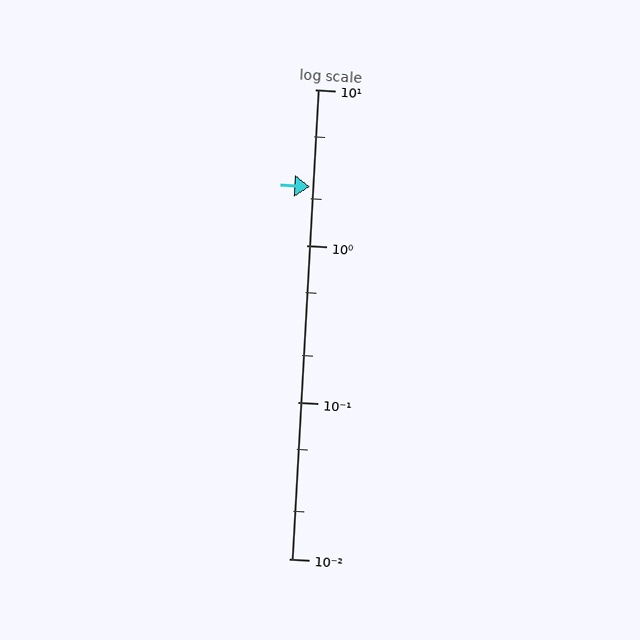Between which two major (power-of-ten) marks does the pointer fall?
The pointer is between 1 and 10.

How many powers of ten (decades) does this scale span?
The scale spans 3 decades, from 0.01 to 10.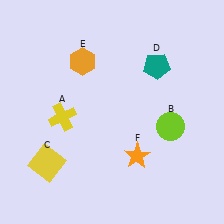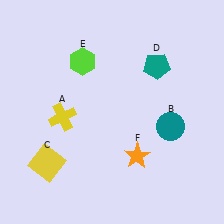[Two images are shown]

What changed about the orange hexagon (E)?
In Image 1, E is orange. In Image 2, it changed to lime.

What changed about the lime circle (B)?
In Image 1, B is lime. In Image 2, it changed to teal.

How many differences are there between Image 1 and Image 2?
There are 2 differences between the two images.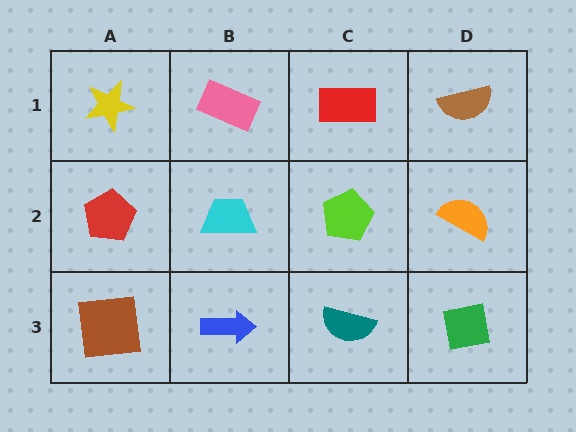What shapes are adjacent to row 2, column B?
A pink rectangle (row 1, column B), a blue arrow (row 3, column B), a red pentagon (row 2, column A), a lime pentagon (row 2, column C).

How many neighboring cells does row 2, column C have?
4.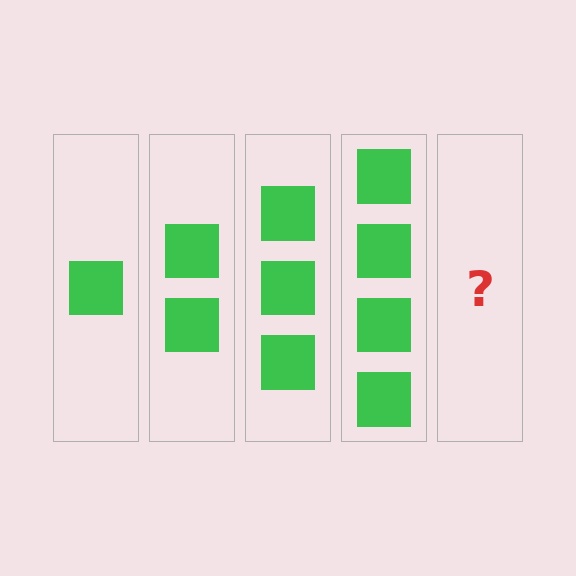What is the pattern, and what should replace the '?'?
The pattern is that each step adds one more square. The '?' should be 5 squares.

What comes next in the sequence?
The next element should be 5 squares.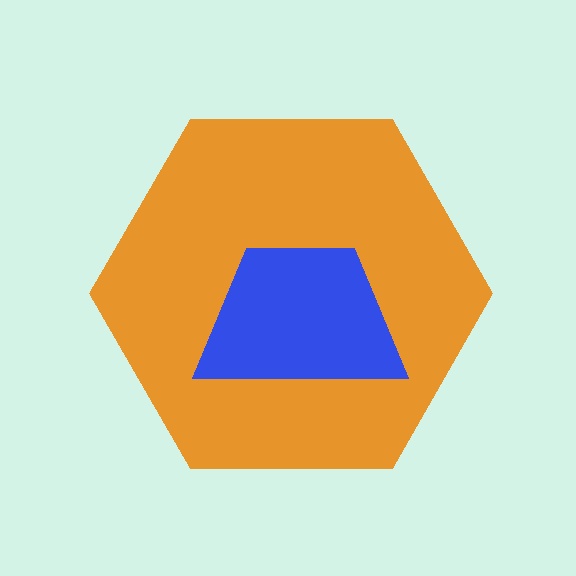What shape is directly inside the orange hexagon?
The blue trapezoid.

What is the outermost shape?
The orange hexagon.